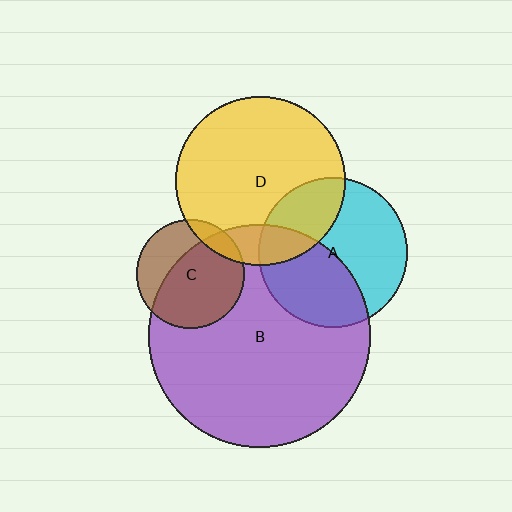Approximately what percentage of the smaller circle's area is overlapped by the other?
Approximately 45%.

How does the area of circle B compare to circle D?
Approximately 1.7 times.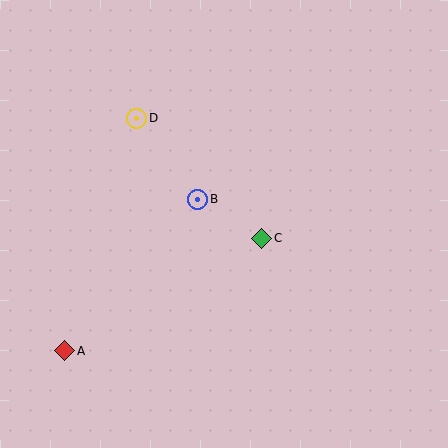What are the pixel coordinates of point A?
Point A is at (65, 351).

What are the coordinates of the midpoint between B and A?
The midpoint between B and A is at (131, 275).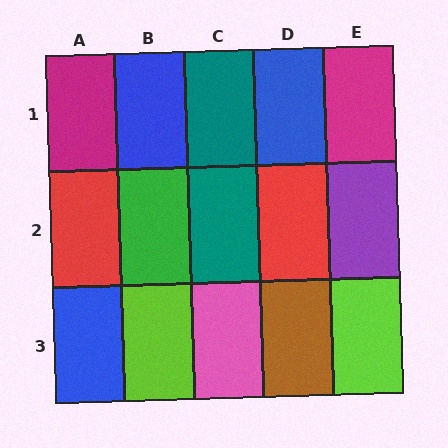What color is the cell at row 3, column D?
Brown.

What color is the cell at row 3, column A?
Blue.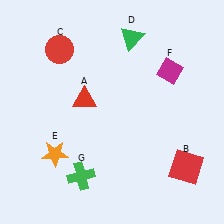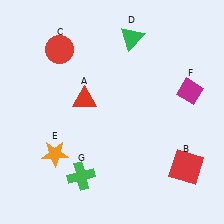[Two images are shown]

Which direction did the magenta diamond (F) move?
The magenta diamond (F) moved down.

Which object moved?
The magenta diamond (F) moved down.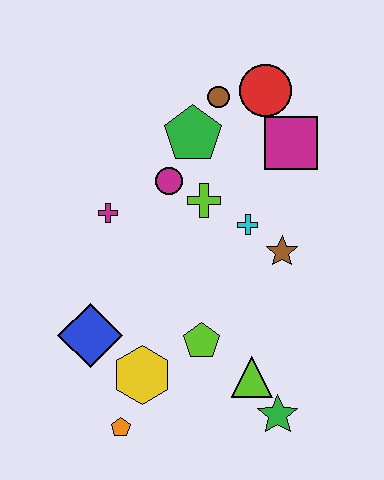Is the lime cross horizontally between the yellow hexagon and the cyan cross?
Yes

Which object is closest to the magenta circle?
The lime cross is closest to the magenta circle.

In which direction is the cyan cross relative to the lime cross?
The cyan cross is to the right of the lime cross.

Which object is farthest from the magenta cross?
The green star is farthest from the magenta cross.